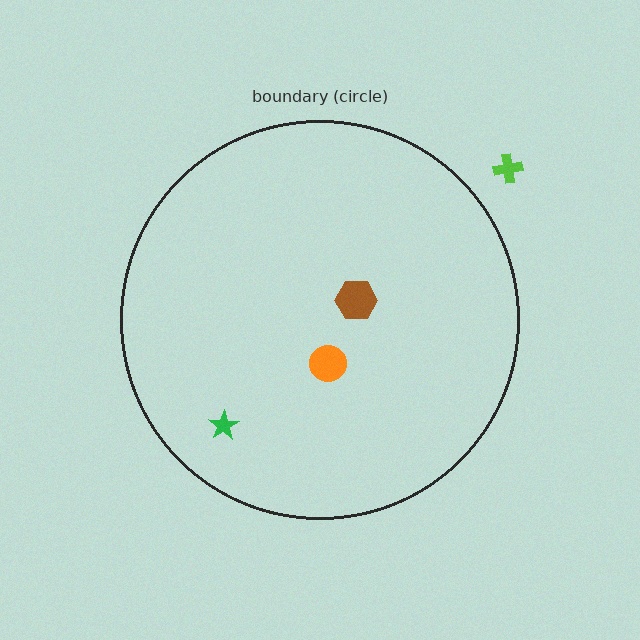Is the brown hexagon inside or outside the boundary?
Inside.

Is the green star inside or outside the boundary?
Inside.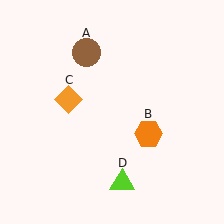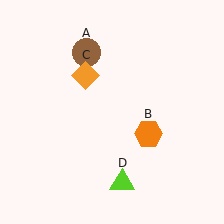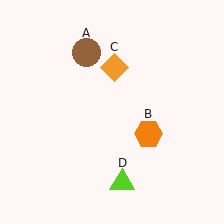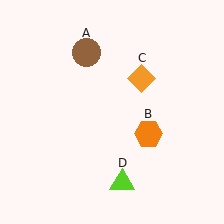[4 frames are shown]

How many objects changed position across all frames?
1 object changed position: orange diamond (object C).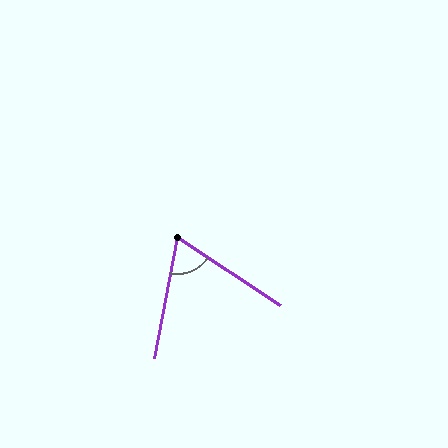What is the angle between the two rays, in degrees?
Approximately 67 degrees.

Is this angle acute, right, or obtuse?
It is acute.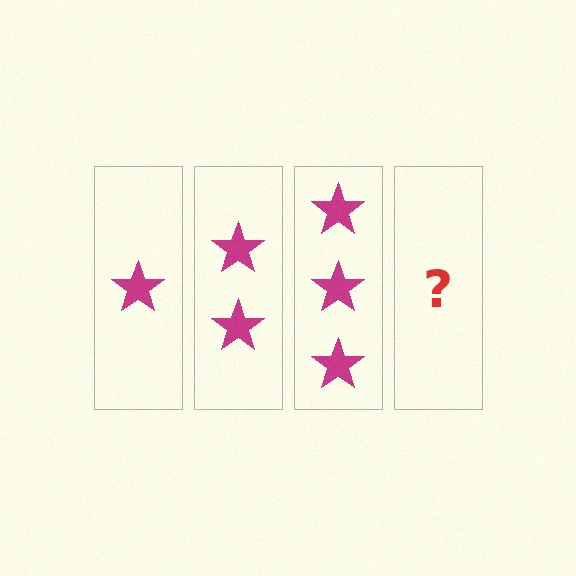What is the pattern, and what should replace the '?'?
The pattern is that each step adds one more star. The '?' should be 4 stars.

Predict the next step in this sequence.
The next step is 4 stars.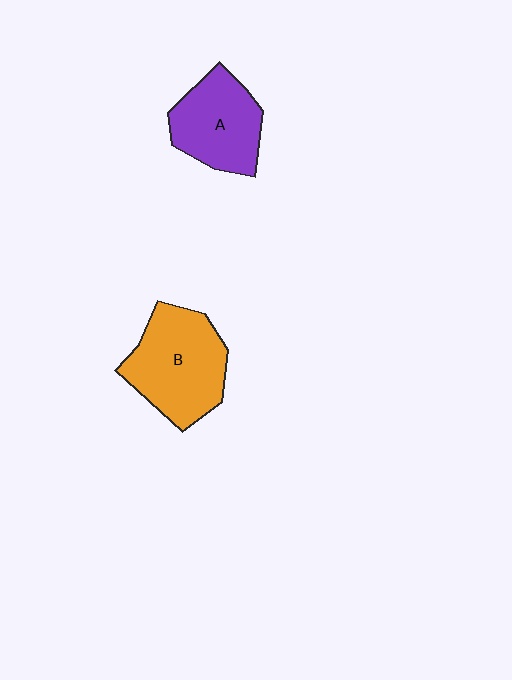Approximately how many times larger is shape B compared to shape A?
Approximately 1.3 times.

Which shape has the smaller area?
Shape A (purple).